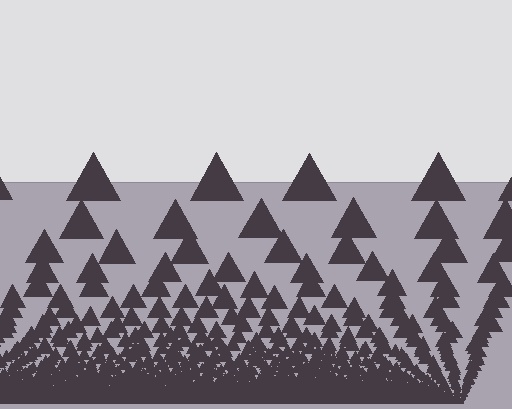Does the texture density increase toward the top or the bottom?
Density increases toward the bottom.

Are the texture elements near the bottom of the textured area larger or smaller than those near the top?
Smaller. The gradient is inverted — elements near the bottom are smaller and denser.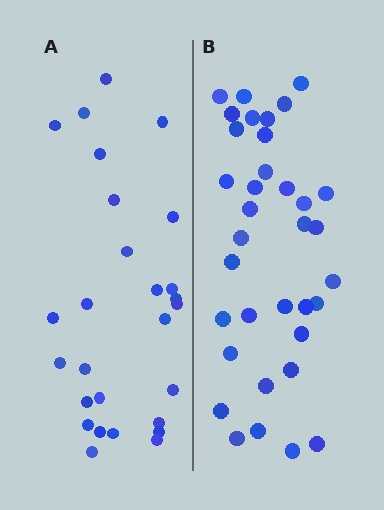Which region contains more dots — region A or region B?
Region B (the right region) has more dots.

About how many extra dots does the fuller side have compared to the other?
Region B has roughly 8 or so more dots than region A.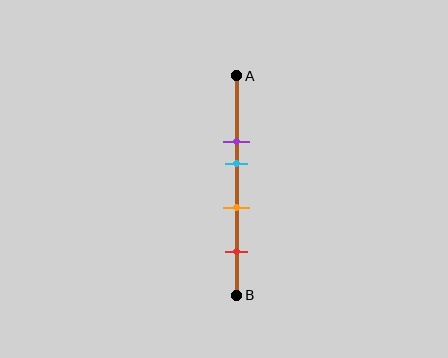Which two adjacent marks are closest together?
The purple and cyan marks are the closest adjacent pair.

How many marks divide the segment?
There are 4 marks dividing the segment.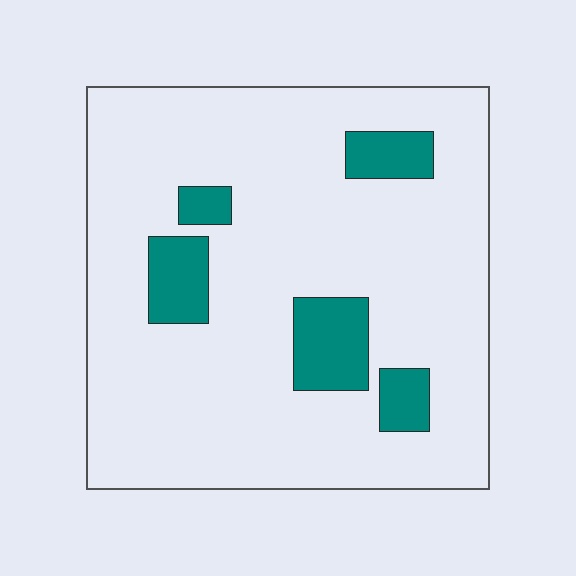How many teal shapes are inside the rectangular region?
5.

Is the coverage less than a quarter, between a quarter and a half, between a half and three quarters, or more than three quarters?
Less than a quarter.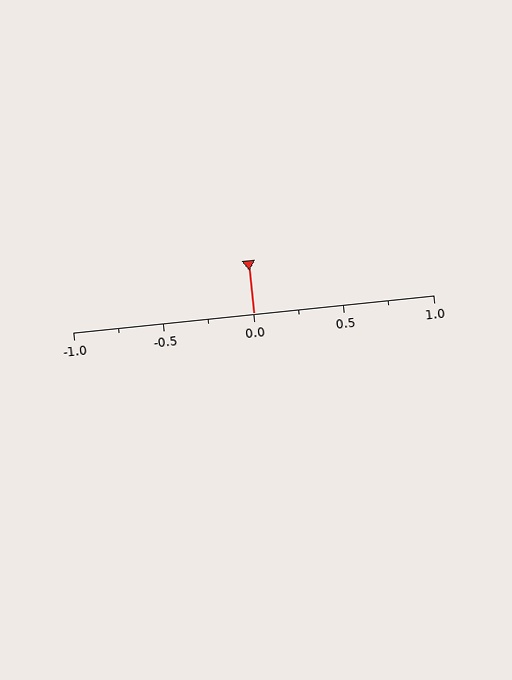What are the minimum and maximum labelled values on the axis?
The axis runs from -1.0 to 1.0.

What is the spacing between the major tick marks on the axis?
The major ticks are spaced 0.5 apart.